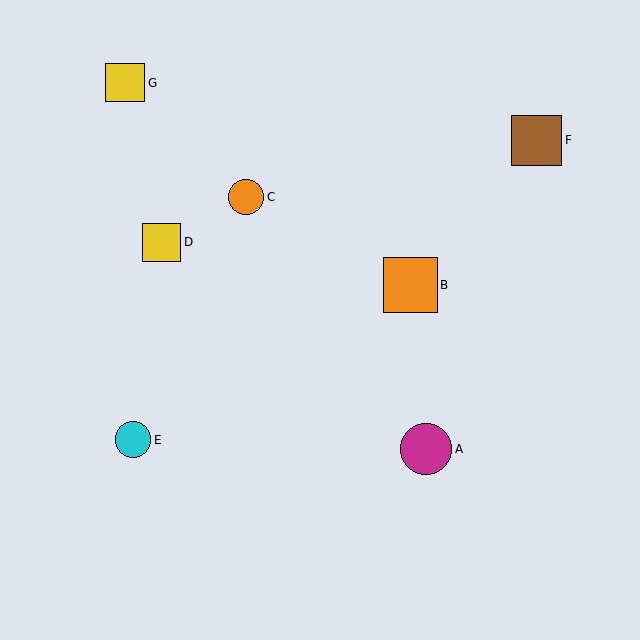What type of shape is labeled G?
Shape G is a yellow square.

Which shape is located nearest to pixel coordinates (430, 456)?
The magenta circle (labeled A) at (426, 449) is nearest to that location.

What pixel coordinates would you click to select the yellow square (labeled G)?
Click at (125, 83) to select the yellow square G.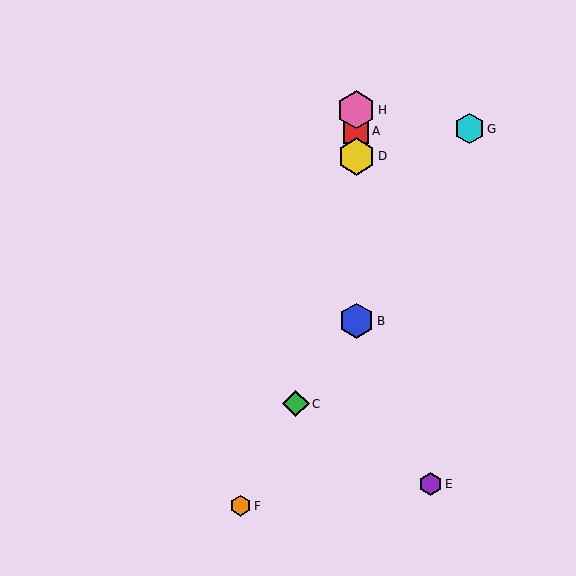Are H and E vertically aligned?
No, H is at x≈356 and E is at x≈430.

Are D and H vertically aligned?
Yes, both are at x≈356.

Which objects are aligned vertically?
Objects A, B, D, H are aligned vertically.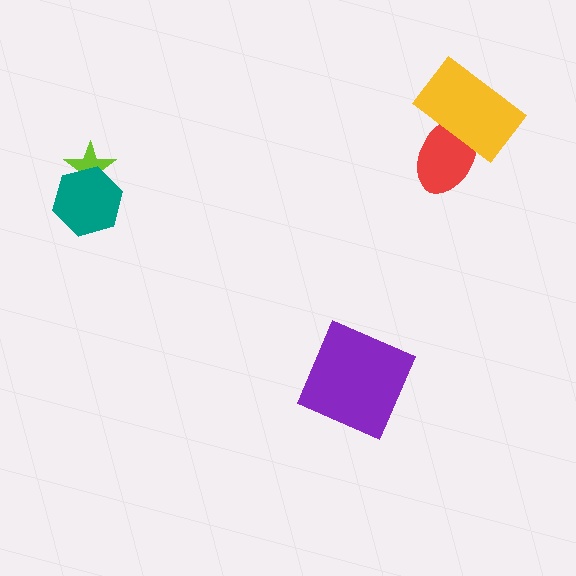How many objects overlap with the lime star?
1 object overlaps with the lime star.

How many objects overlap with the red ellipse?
1 object overlaps with the red ellipse.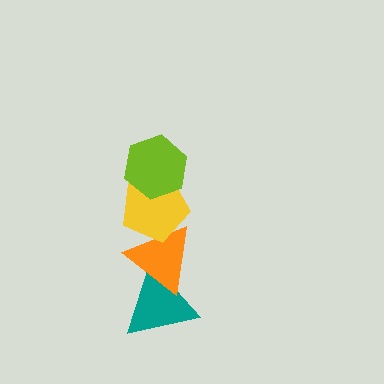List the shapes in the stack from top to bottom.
From top to bottom: the lime hexagon, the yellow pentagon, the orange triangle, the teal triangle.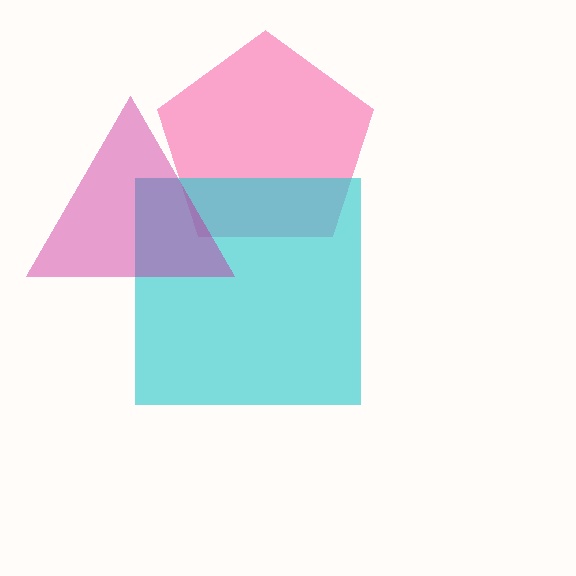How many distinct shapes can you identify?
There are 3 distinct shapes: a pink pentagon, a cyan square, a magenta triangle.